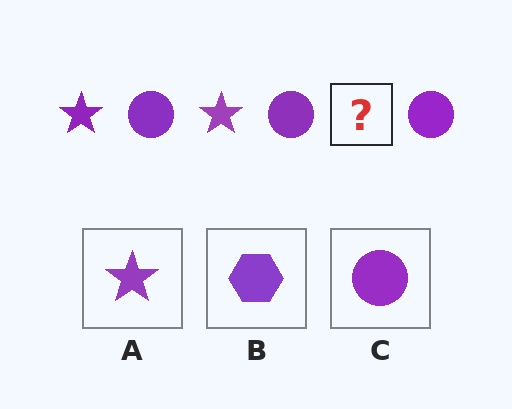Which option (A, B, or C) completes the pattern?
A.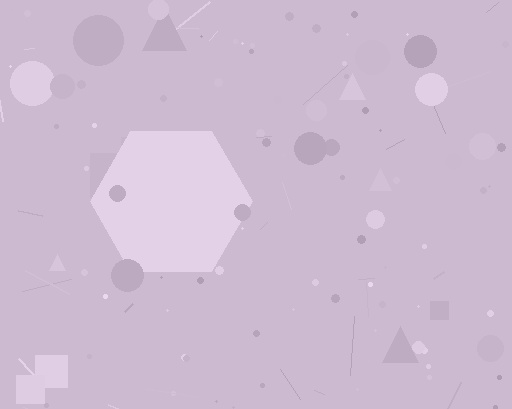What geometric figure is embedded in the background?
A hexagon is embedded in the background.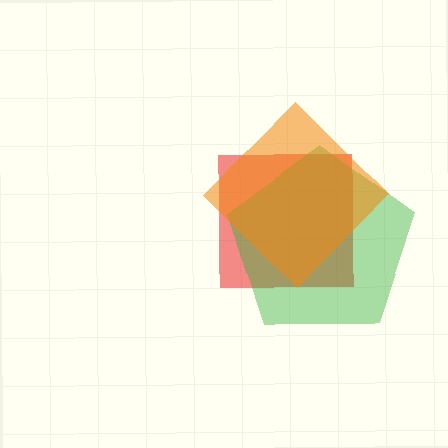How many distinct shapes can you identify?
There are 3 distinct shapes: a red square, a green pentagon, an orange diamond.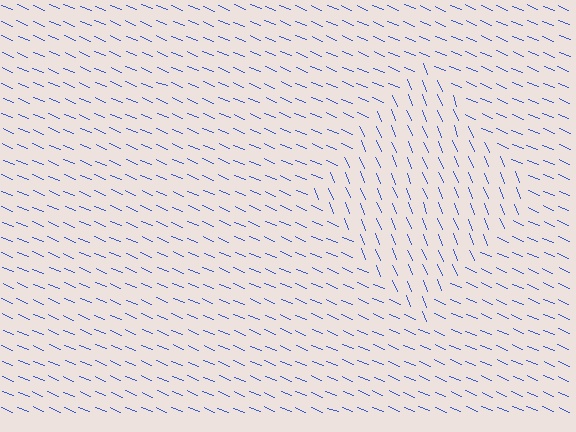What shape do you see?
I see a diamond.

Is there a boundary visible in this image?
Yes, there is a texture boundary formed by a change in line orientation.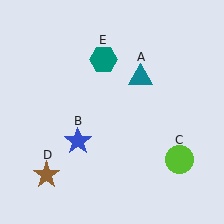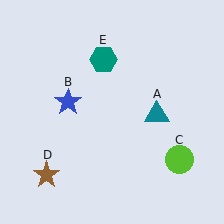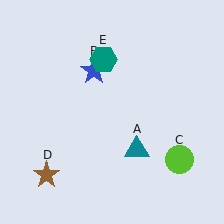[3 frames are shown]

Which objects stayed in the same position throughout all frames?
Lime circle (object C) and brown star (object D) and teal hexagon (object E) remained stationary.